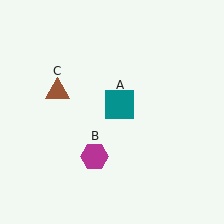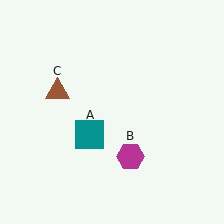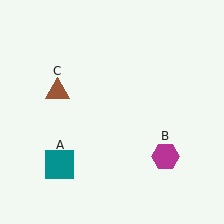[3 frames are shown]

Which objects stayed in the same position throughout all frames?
Brown triangle (object C) remained stationary.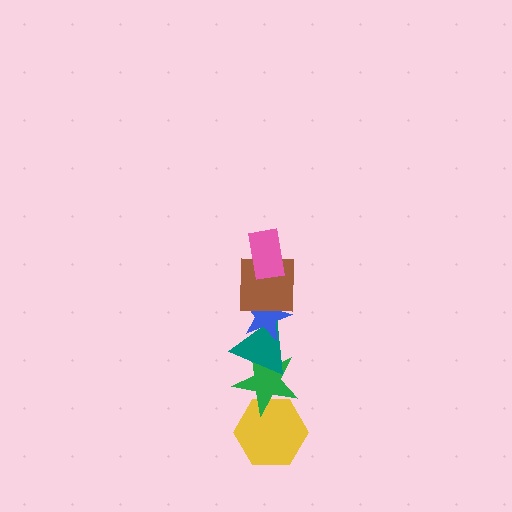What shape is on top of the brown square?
The pink rectangle is on top of the brown square.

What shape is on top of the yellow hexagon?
The green star is on top of the yellow hexagon.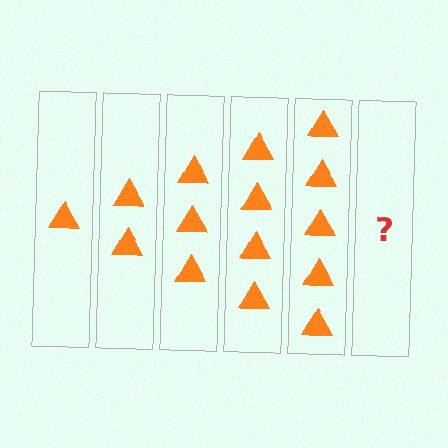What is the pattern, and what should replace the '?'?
The pattern is that each step adds one more triangle. The '?' should be 6 triangles.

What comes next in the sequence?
The next element should be 6 triangles.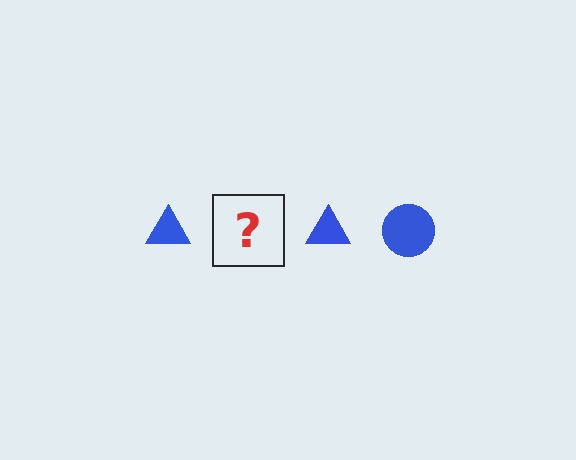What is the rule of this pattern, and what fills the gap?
The rule is that the pattern cycles through triangle, circle shapes in blue. The gap should be filled with a blue circle.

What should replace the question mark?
The question mark should be replaced with a blue circle.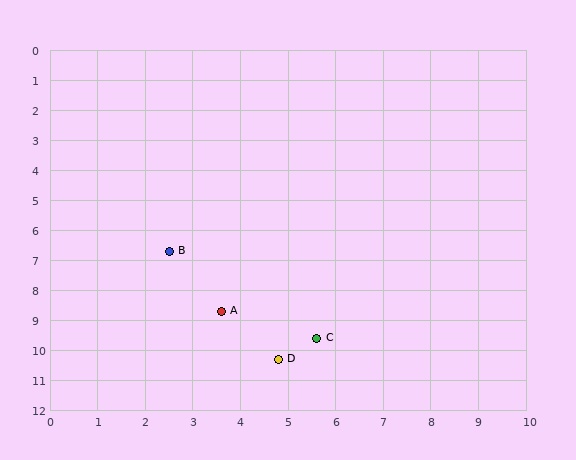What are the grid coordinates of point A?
Point A is at approximately (3.6, 8.7).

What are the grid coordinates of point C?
Point C is at approximately (5.6, 9.6).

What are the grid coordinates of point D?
Point D is at approximately (4.8, 10.3).